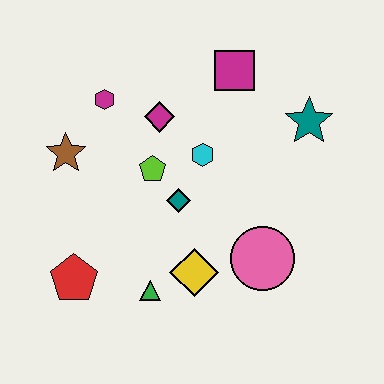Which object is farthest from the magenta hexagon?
The pink circle is farthest from the magenta hexagon.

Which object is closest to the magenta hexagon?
The magenta diamond is closest to the magenta hexagon.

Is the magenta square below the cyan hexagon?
No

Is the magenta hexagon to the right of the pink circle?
No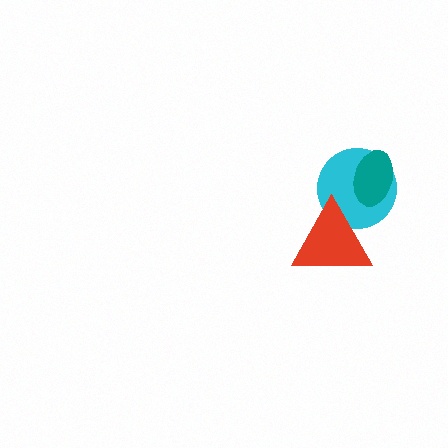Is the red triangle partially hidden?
No, no other shape covers it.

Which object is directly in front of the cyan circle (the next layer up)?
The teal ellipse is directly in front of the cyan circle.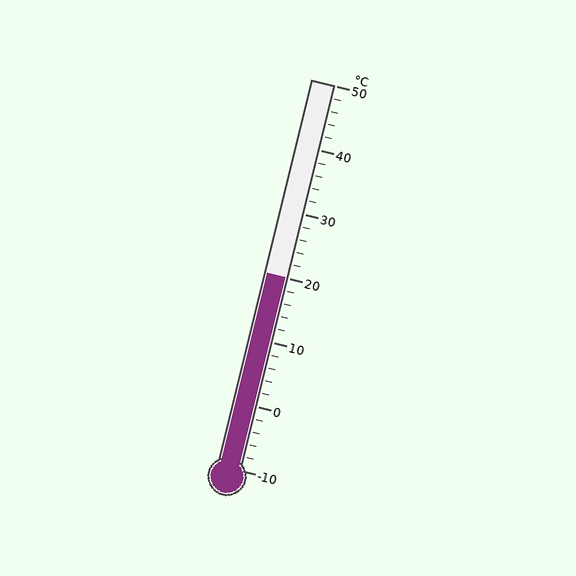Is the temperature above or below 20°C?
The temperature is at 20°C.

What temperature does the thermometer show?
The thermometer shows approximately 20°C.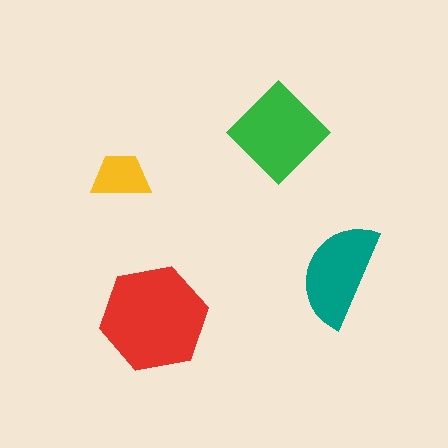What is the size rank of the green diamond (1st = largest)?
2nd.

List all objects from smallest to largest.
The yellow trapezoid, the teal semicircle, the green diamond, the red hexagon.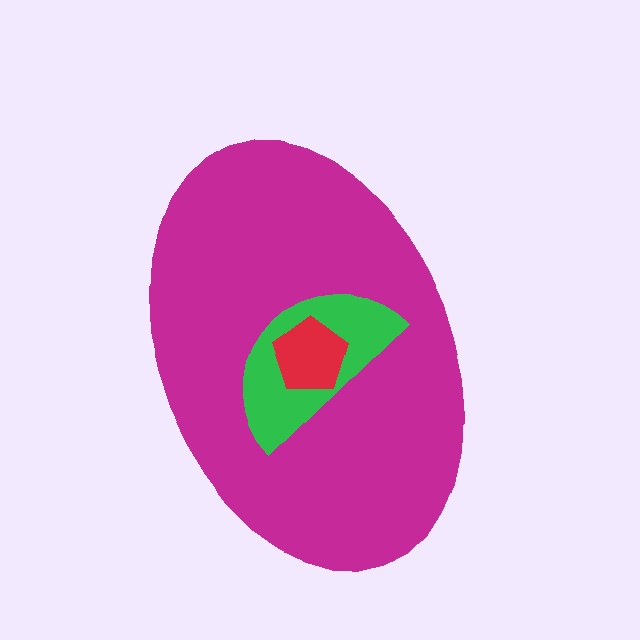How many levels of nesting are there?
3.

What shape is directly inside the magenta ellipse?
The green semicircle.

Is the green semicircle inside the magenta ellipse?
Yes.